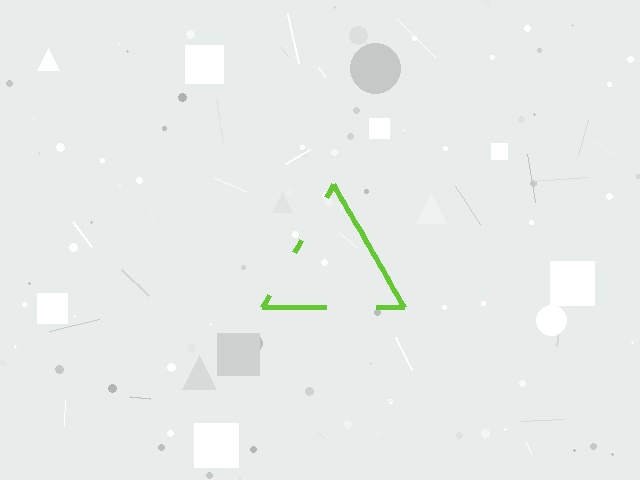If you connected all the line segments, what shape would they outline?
They would outline a triangle.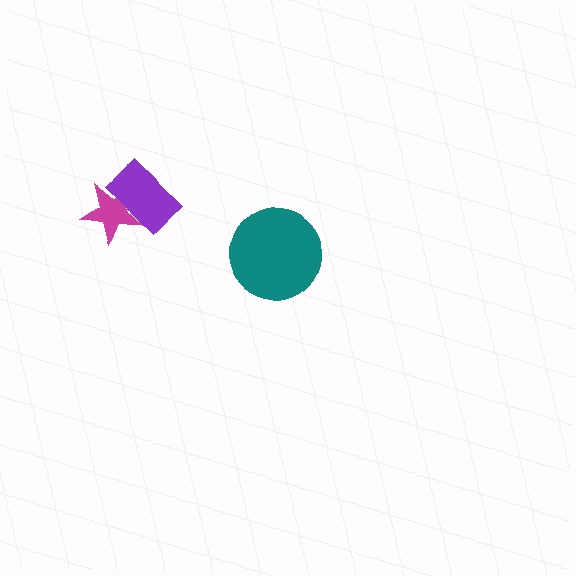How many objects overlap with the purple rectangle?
1 object overlaps with the purple rectangle.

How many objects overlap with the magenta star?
1 object overlaps with the magenta star.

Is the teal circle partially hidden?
No, no other shape covers it.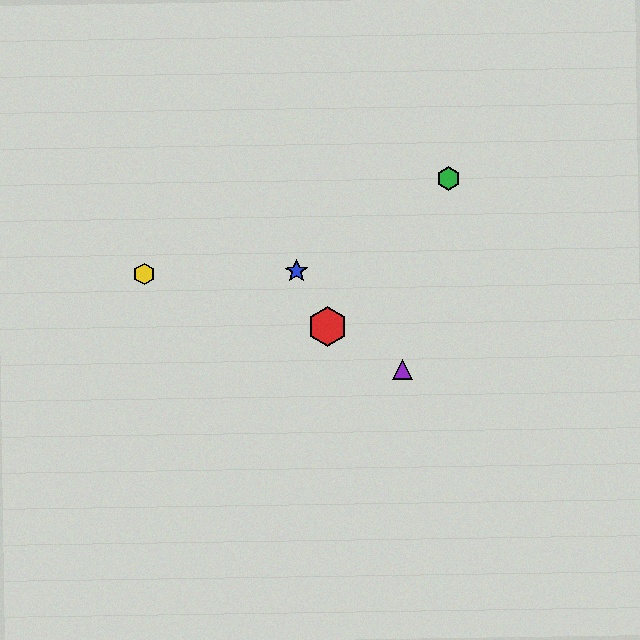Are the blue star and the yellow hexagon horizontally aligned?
Yes, both are at y≈271.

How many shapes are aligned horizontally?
2 shapes (the blue star, the yellow hexagon) are aligned horizontally.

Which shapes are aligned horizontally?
The blue star, the yellow hexagon are aligned horizontally.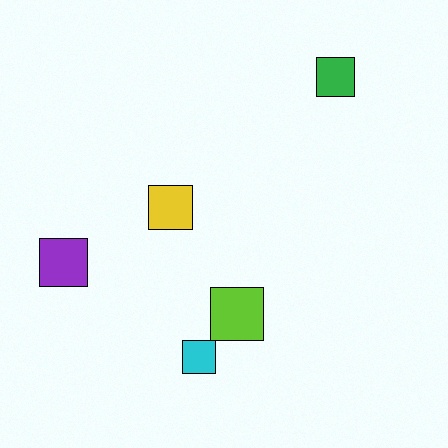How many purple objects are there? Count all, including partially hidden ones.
There is 1 purple object.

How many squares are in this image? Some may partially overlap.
There are 5 squares.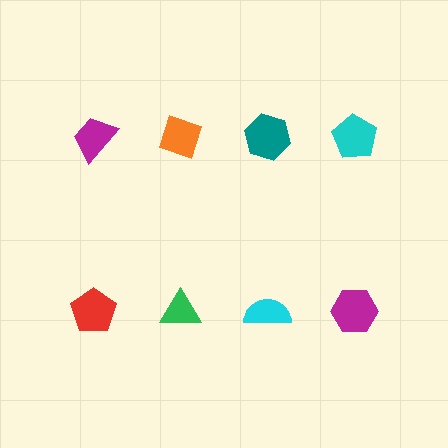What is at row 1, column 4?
A cyan pentagon.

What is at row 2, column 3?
A cyan semicircle.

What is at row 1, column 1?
A magenta trapezoid.